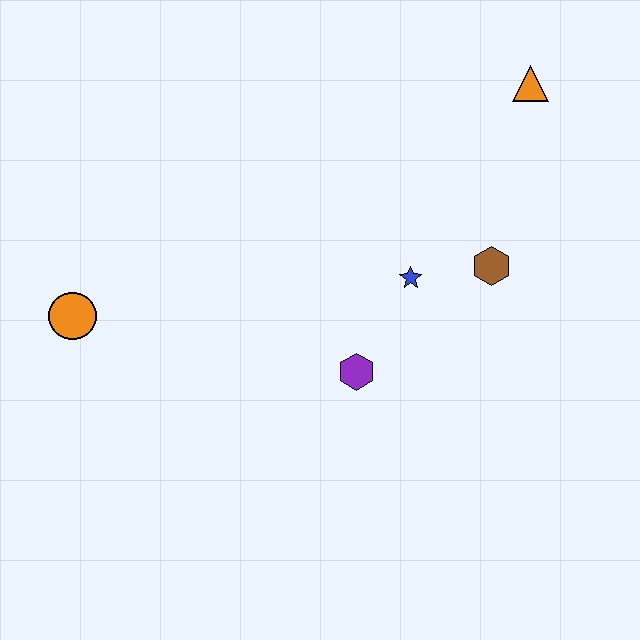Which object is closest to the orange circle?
The purple hexagon is closest to the orange circle.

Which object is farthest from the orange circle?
The orange triangle is farthest from the orange circle.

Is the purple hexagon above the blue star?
No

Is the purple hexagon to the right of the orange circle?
Yes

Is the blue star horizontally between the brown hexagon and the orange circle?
Yes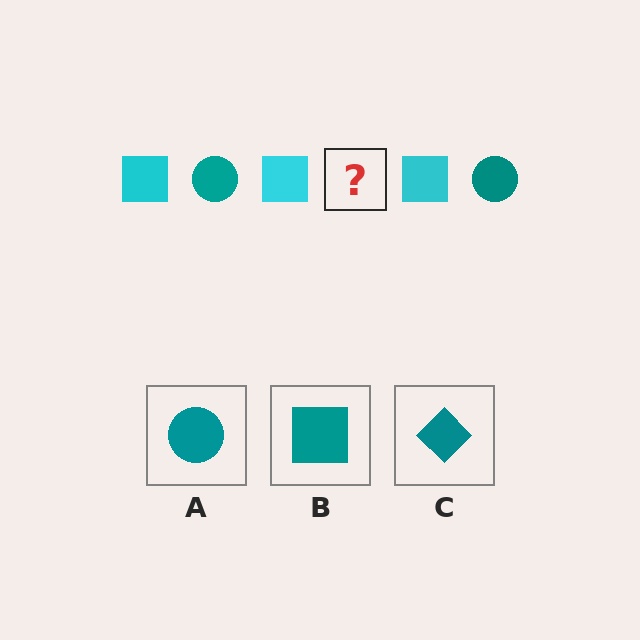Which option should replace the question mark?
Option A.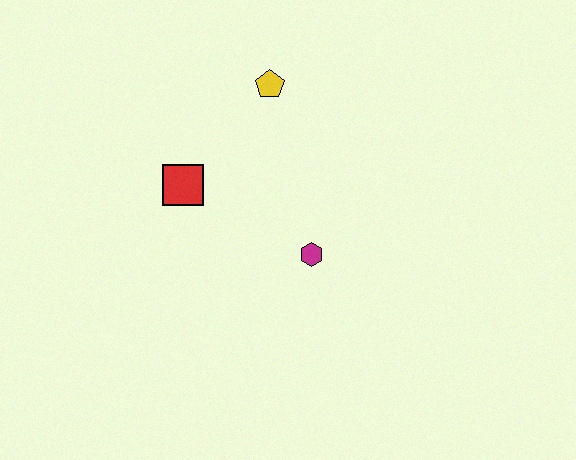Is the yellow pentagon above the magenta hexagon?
Yes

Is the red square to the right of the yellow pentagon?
No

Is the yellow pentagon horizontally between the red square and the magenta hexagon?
Yes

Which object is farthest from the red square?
The magenta hexagon is farthest from the red square.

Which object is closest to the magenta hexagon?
The red square is closest to the magenta hexagon.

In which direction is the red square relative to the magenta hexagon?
The red square is to the left of the magenta hexagon.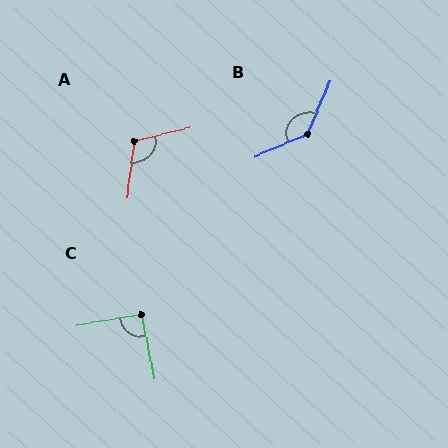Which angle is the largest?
B, at approximately 136 degrees.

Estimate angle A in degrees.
Approximately 112 degrees.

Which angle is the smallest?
C, at approximately 92 degrees.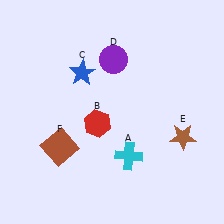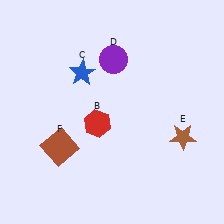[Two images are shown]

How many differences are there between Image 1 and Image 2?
There is 1 difference between the two images.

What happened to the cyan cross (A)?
The cyan cross (A) was removed in Image 2. It was in the bottom-right area of Image 1.